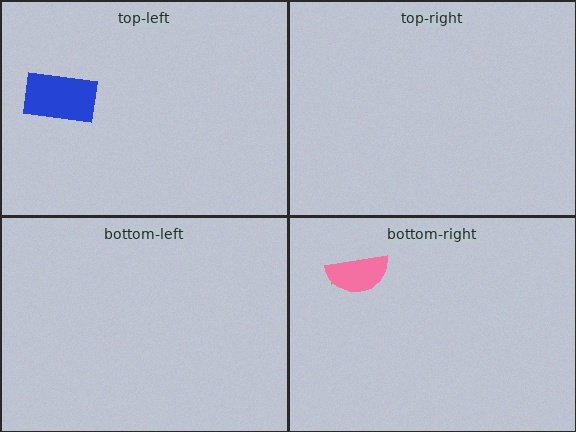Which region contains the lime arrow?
The bottom-right region.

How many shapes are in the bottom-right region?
2.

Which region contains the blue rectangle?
The top-left region.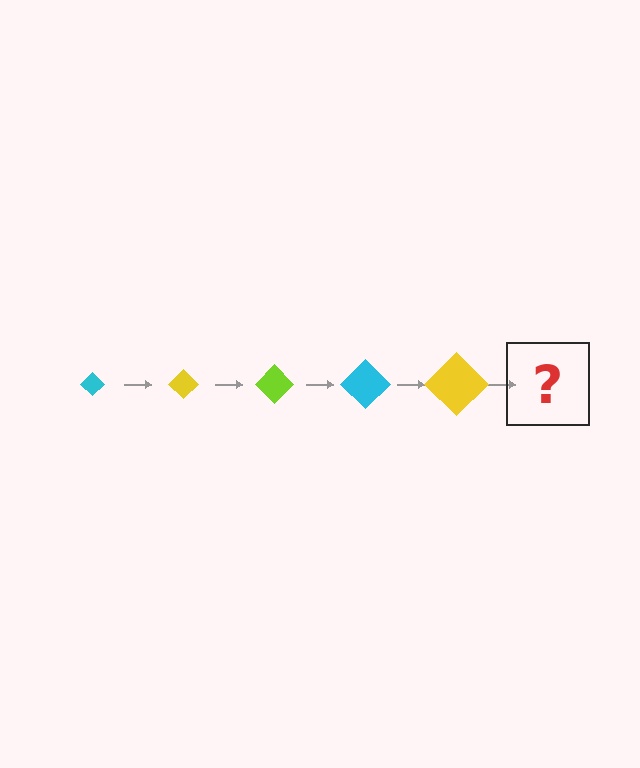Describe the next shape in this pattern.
It should be a lime diamond, larger than the previous one.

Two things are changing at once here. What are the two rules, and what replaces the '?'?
The two rules are that the diamond grows larger each step and the color cycles through cyan, yellow, and lime. The '?' should be a lime diamond, larger than the previous one.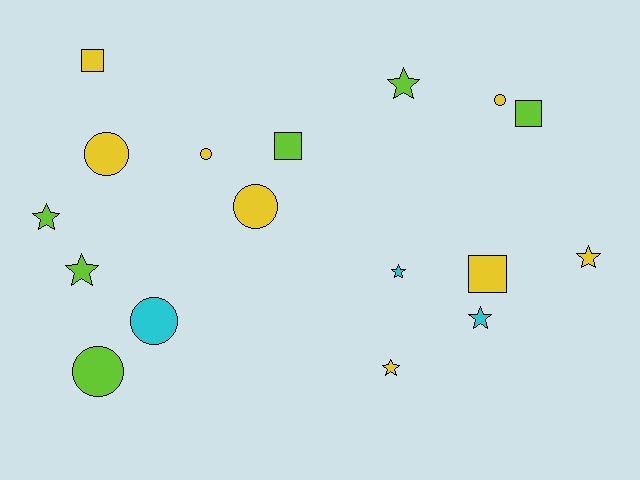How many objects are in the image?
There are 17 objects.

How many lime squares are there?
There are 2 lime squares.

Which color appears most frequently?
Yellow, with 8 objects.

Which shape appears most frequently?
Star, with 7 objects.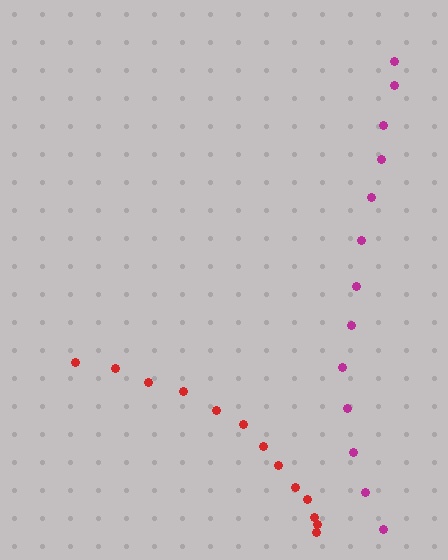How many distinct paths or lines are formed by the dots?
There are 2 distinct paths.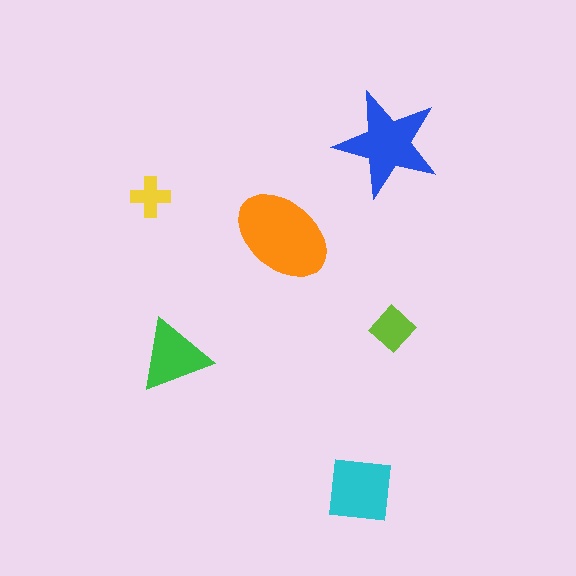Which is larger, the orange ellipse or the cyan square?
The orange ellipse.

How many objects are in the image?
There are 6 objects in the image.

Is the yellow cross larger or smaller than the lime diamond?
Smaller.